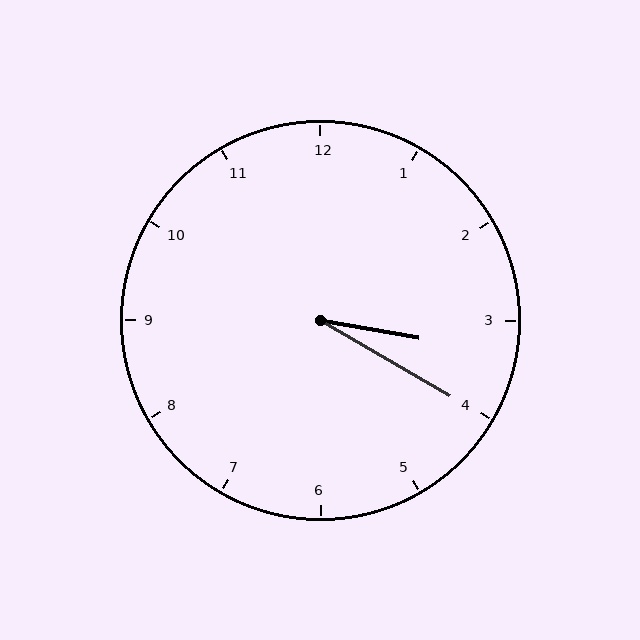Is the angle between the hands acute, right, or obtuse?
It is acute.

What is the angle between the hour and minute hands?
Approximately 20 degrees.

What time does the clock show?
3:20.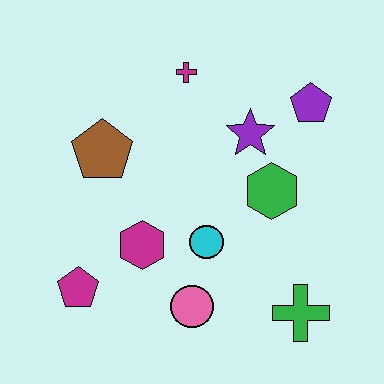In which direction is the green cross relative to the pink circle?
The green cross is to the right of the pink circle.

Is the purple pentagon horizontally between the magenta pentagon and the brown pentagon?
No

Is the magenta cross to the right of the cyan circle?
No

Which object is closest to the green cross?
The pink circle is closest to the green cross.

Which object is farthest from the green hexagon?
The magenta pentagon is farthest from the green hexagon.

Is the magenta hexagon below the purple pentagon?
Yes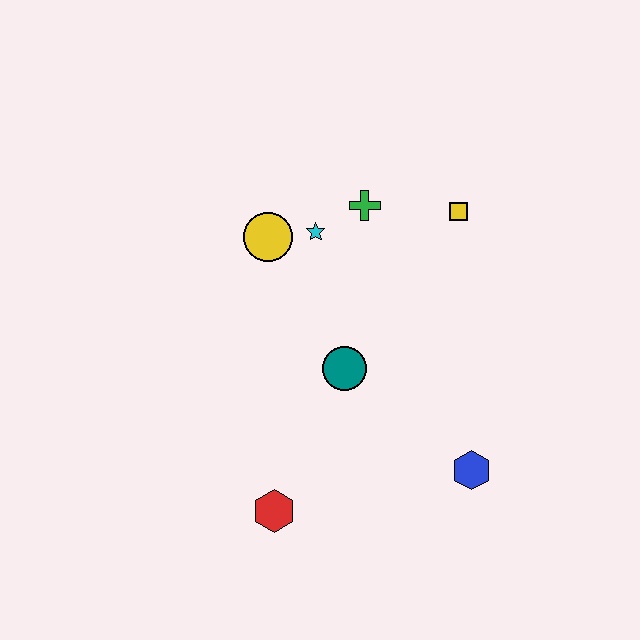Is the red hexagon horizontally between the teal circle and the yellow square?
No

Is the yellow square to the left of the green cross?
No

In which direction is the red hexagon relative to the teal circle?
The red hexagon is below the teal circle.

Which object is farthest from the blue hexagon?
The yellow circle is farthest from the blue hexagon.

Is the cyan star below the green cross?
Yes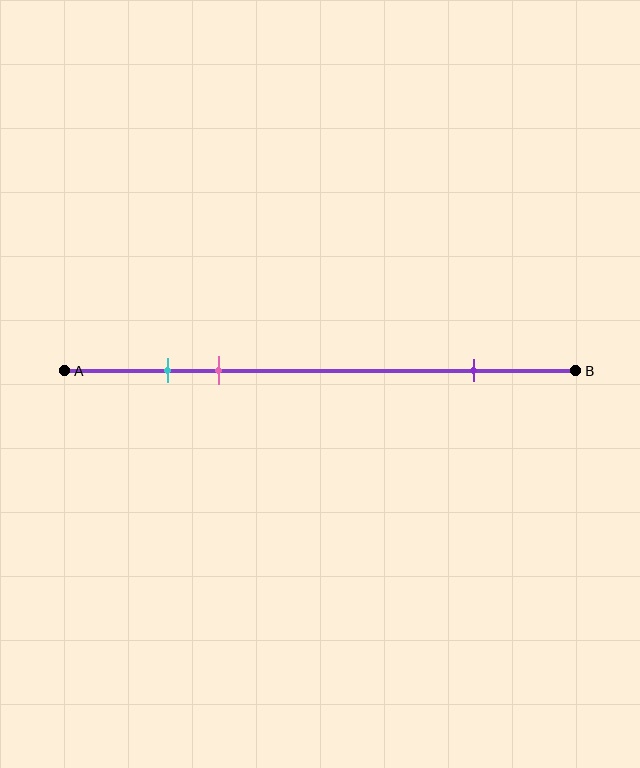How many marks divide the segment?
There are 3 marks dividing the segment.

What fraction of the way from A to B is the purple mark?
The purple mark is approximately 80% (0.8) of the way from A to B.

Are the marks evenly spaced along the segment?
No, the marks are not evenly spaced.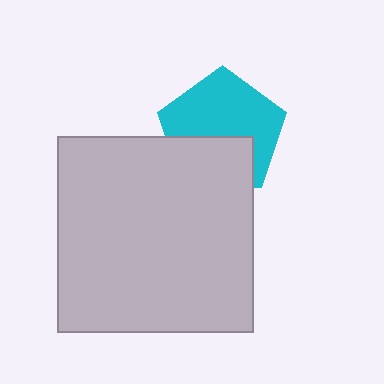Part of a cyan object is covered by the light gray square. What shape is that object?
It is a pentagon.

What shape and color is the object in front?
The object in front is a light gray square.